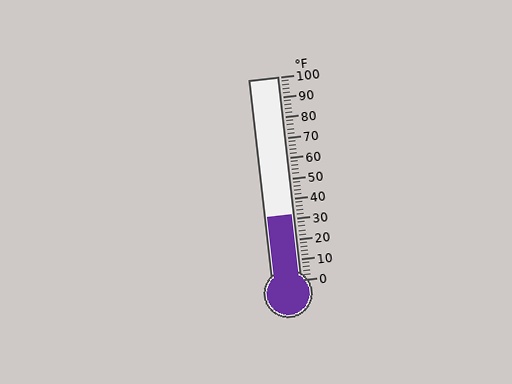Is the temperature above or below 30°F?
The temperature is above 30°F.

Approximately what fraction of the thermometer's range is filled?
The thermometer is filled to approximately 30% of its range.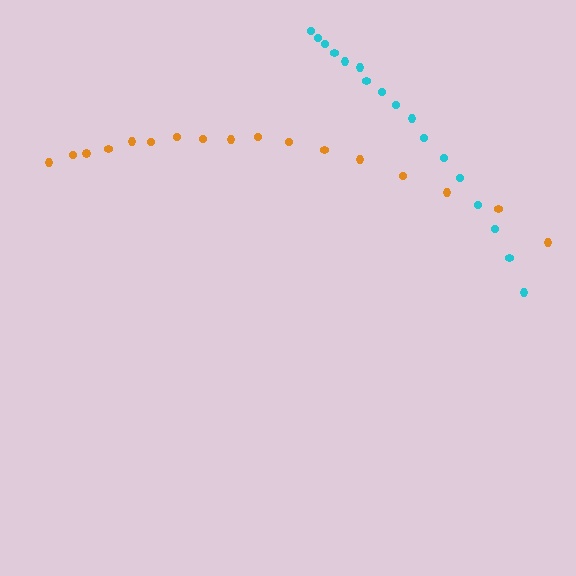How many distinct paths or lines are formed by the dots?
There are 2 distinct paths.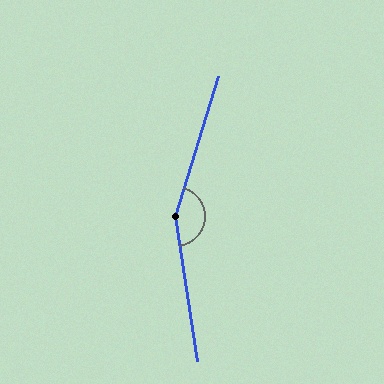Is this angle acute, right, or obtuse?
It is obtuse.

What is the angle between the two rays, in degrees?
Approximately 154 degrees.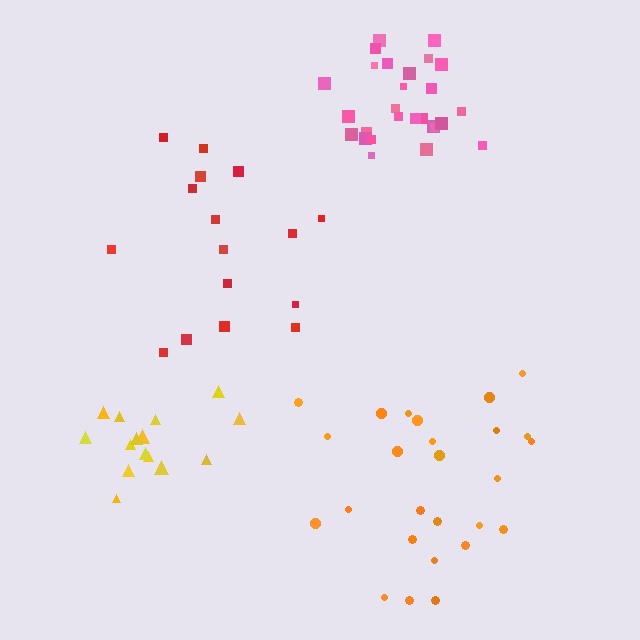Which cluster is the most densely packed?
Pink.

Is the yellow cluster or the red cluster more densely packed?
Yellow.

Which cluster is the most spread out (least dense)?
Red.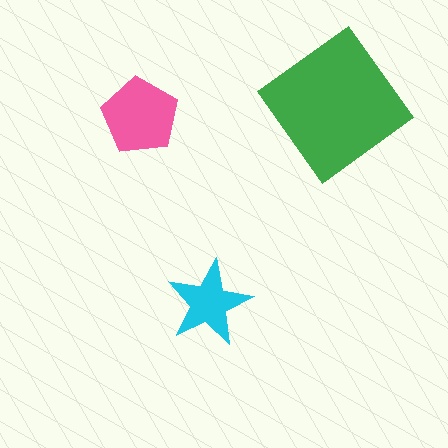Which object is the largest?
The green diamond.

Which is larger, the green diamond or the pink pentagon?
The green diamond.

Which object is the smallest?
The cyan star.